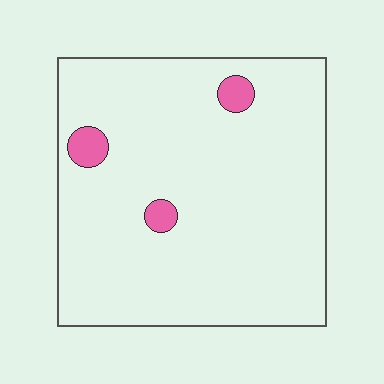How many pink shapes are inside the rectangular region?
3.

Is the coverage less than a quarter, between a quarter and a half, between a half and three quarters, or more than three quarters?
Less than a quarter.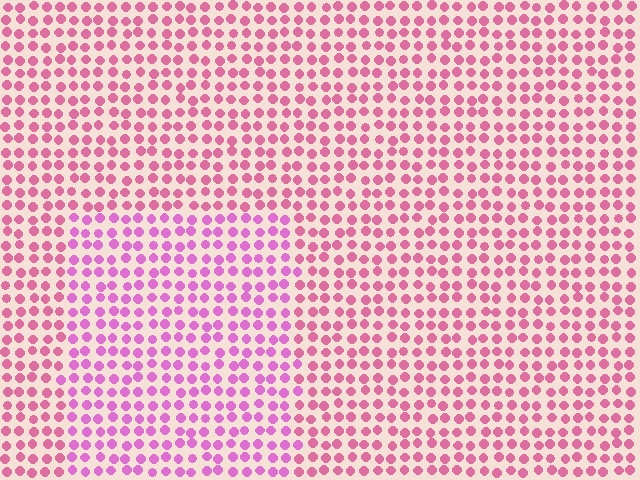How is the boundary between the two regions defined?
The boundary is defined purely by a slight shift in hue (about 27 degrees). Spacing, size, and orientation are identical on both sides.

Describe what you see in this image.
The image is filled with small pink elements in a uniform arrangement. A rectangle-shaped region is visible where the elements are tinted to a slightly different hue, forming a subtle color boundary.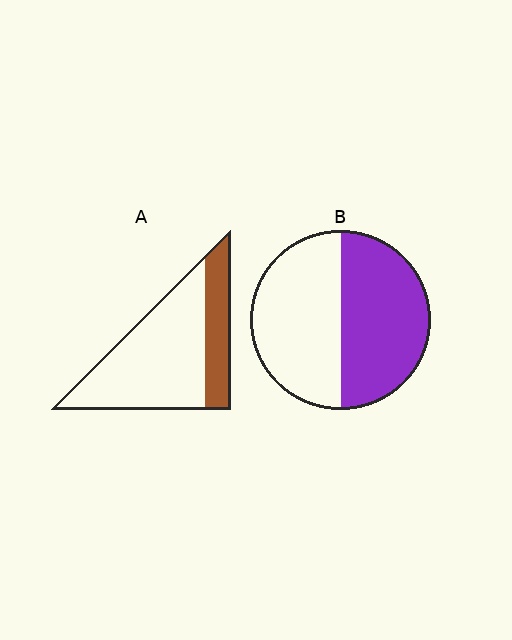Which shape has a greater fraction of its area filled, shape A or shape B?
Shape B.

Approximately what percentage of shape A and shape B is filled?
A is approximately 25% and B is approximately 50%.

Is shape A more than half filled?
No.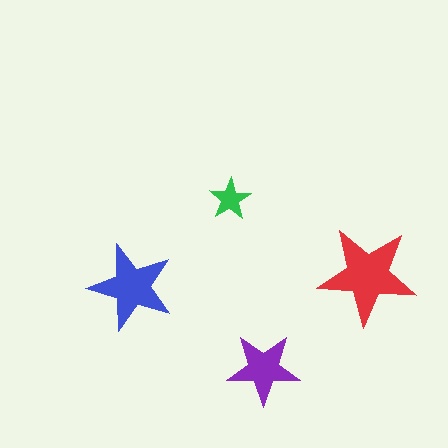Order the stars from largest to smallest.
the red one, the blue one, the purple one, the green one.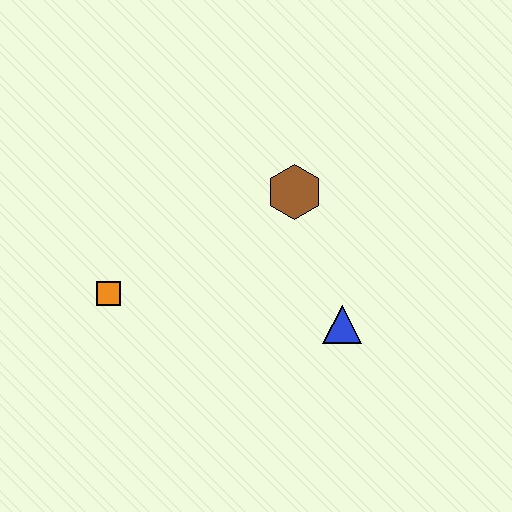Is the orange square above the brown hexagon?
No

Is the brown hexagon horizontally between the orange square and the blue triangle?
Yes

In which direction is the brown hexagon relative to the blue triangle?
The brown hexagon is above the blue triangle.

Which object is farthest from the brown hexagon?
The orange square is farthest from the brown hexagon.